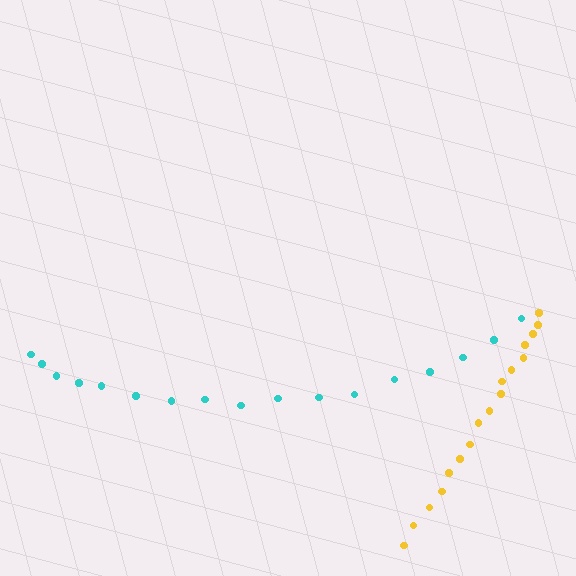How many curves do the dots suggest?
There are 2 distinct paths.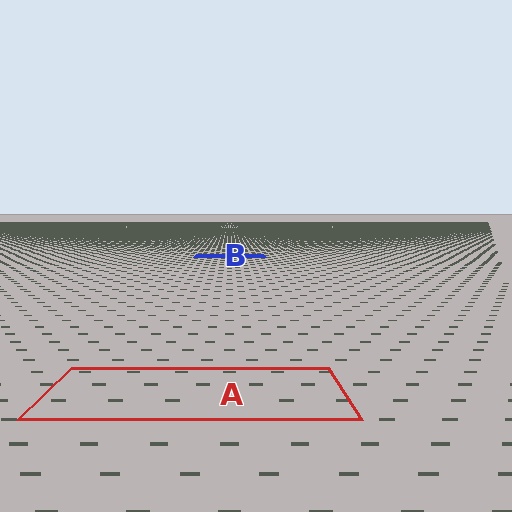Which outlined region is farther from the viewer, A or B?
Region B is farther from the viewer — the texture elements inside it appear smaller and more densely packed.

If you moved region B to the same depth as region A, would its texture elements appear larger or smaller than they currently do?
They would appear larger. At a closer depth, the same texture elements are projected at a bigger on-screen size.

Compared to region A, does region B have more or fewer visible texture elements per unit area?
Region B has more texture elements per unit area — they are packed more densely because it is farther away.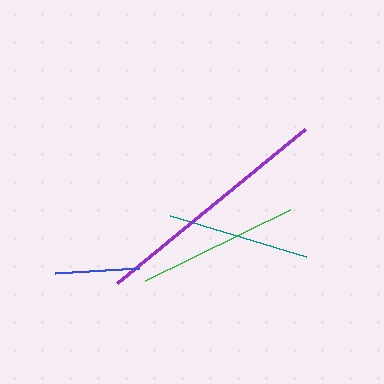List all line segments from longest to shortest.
From longest to shortest: purple, green, teal, blue.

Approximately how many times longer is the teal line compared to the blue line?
The teal line is approximately 1.7 times the length of the blue line.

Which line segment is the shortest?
The blue line is the shortest at approximately 84 pixels.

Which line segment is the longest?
The purple line is the longest at approximately 243 pixels.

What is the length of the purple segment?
The purple segment is approximately 243 pixels long.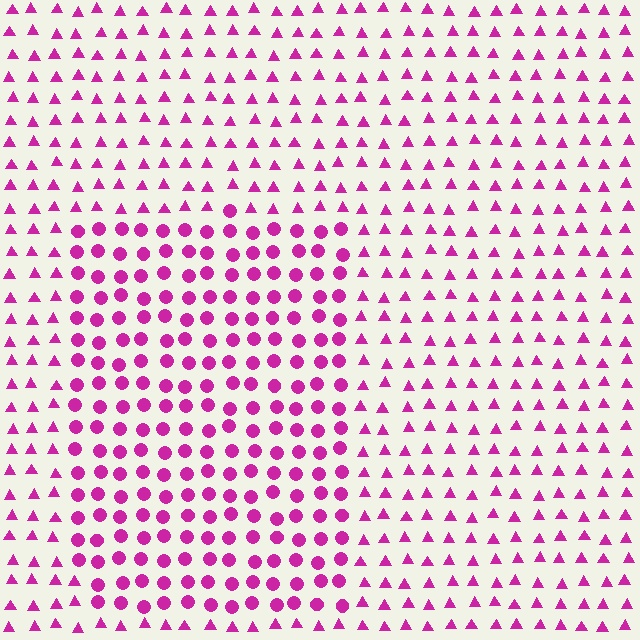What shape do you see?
I see a rectangle.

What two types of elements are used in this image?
The image uses circles inside the rectangle region and triangles outside it.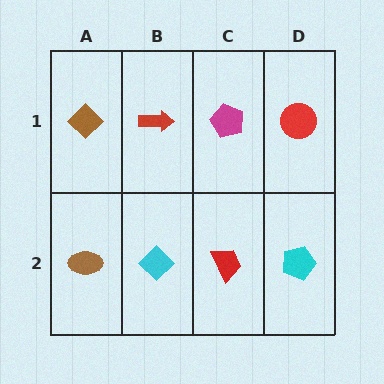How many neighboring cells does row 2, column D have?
2.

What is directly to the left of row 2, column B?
A brown ellipse.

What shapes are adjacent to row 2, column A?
A brown diamond (row 1, column A), a cyan diamond (row 2, column B).